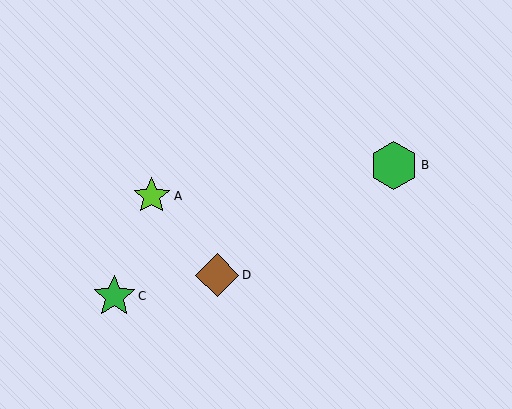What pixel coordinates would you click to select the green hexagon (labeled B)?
Click at (394, 165) to select the green hexagon B.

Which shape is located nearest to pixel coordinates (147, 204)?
The lime star (labeled A) at (152, 196) is nearest to that location.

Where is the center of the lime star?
The center of the lime star is at (152, 196).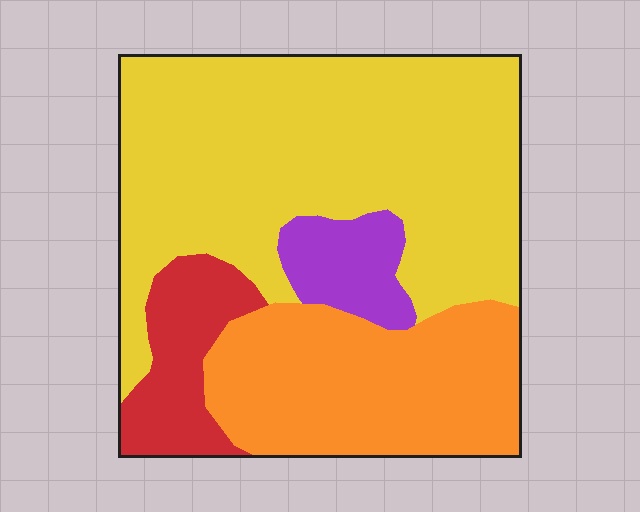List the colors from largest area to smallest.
From largest to smallest: yellow, orange, red, purple.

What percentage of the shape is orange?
Orange covers roughly 25% of the shape.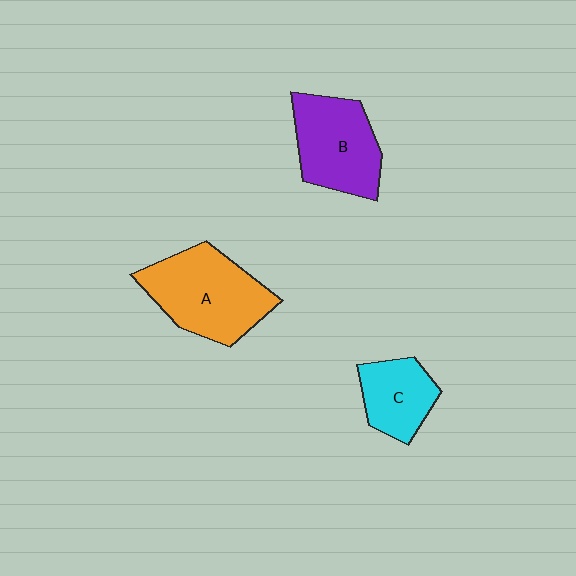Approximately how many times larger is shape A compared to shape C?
Approximately 1.8 times.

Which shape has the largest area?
Shape A (orange).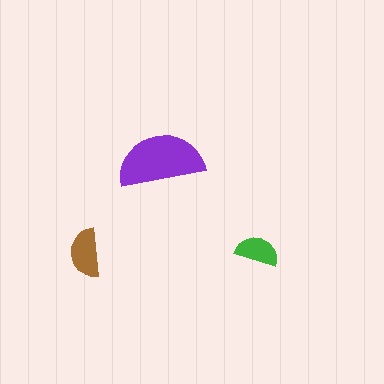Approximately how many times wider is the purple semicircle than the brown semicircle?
About 1.5 times wider.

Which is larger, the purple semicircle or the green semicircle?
The purple one.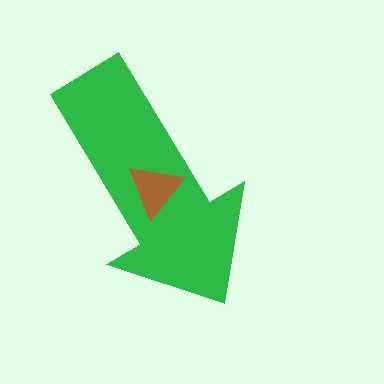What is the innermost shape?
The brown triangle.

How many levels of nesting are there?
2.